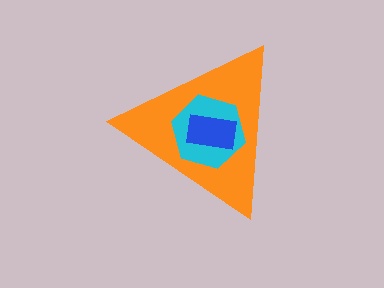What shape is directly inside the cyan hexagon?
The blue rectangle.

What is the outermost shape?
The orange triangle.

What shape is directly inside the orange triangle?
The cyan hexagon.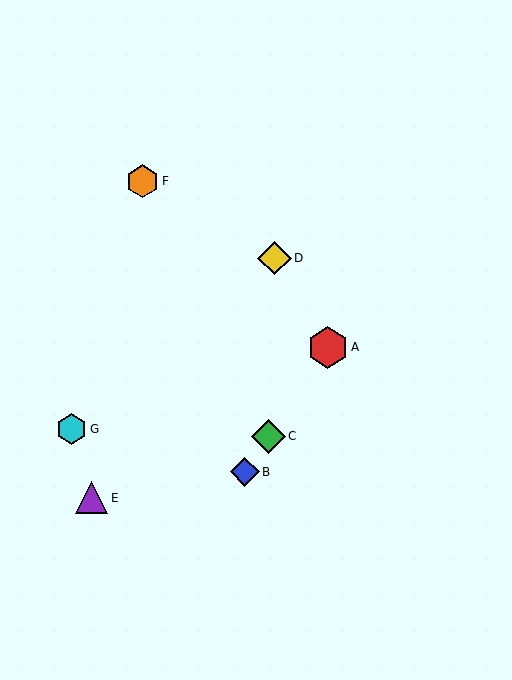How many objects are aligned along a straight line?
3 objects (A, B, C) are aligned along a straight line.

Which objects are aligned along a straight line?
Objects A, B, C are aligned along a straight line.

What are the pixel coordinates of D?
Object D is at (274, 258).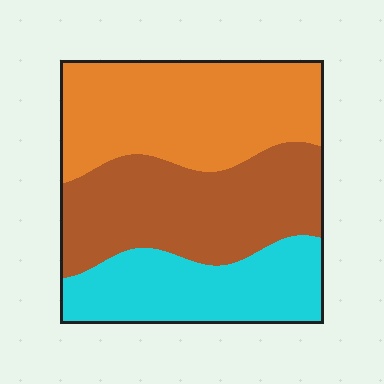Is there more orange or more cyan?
Orange.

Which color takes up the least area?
Cyan, at roughly 25%.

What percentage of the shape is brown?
Brown takes up about three eighths (3/8) of the shape.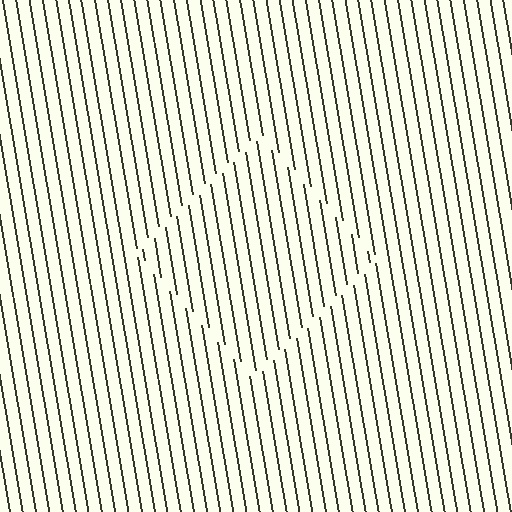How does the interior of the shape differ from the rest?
The interior of the shape contains the same grating, shifted by half a period — the contour is defined by the phase discontinuity where line-ends from the inner and outer gratings abut.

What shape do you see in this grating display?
An illusory square. The interior of the shape contains the same grating, shifted by half a period — the contour is defined by the phase discontinuity where line-ends from the inner and outer gratings abut.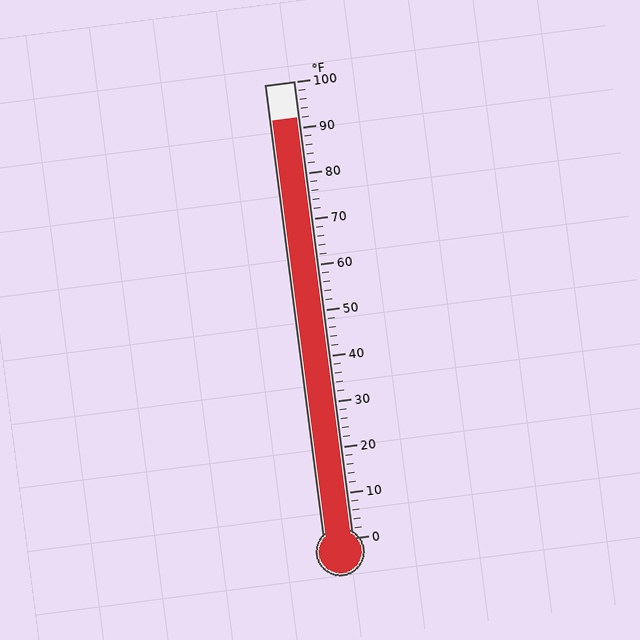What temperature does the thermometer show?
The thermometer shows approximately 92°F.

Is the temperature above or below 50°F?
The temperature is above 50°F.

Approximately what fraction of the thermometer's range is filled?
The thermometer is filled to approximately 90% of its range.